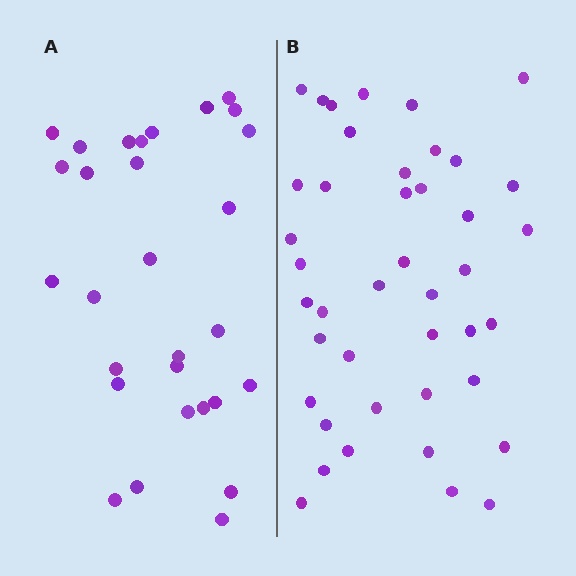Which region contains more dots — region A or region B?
Region B (the right region) has more dots.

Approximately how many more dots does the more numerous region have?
Region B has approximately 15 more dots than region A.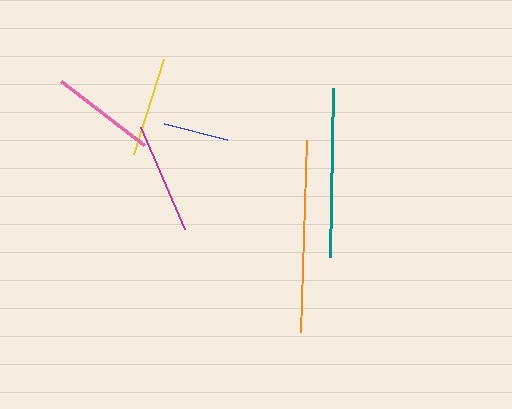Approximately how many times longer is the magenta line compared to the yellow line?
The magenta line is approximately 1.1 times the length of the yellow line.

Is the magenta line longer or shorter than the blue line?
The magenta line is longer than the blue line.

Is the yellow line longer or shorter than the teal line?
The teal line is longer than the yellow line.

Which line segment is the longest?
The orange line is the longest at approximately 192 pixels.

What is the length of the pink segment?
The pink segment is approximately 105 pixels long.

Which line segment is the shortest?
The blue line is the shortest at approximately 65 pixels.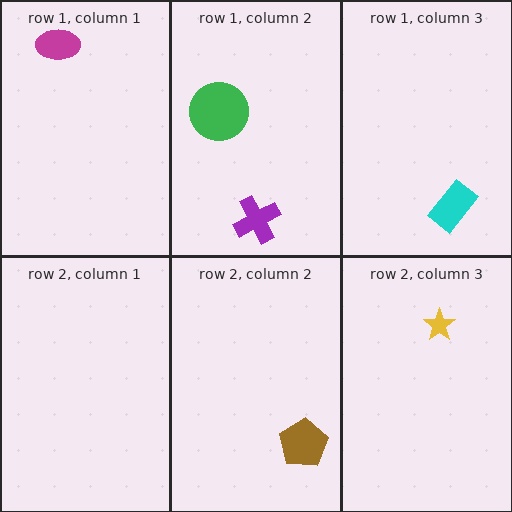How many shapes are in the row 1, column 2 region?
2.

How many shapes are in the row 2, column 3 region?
1.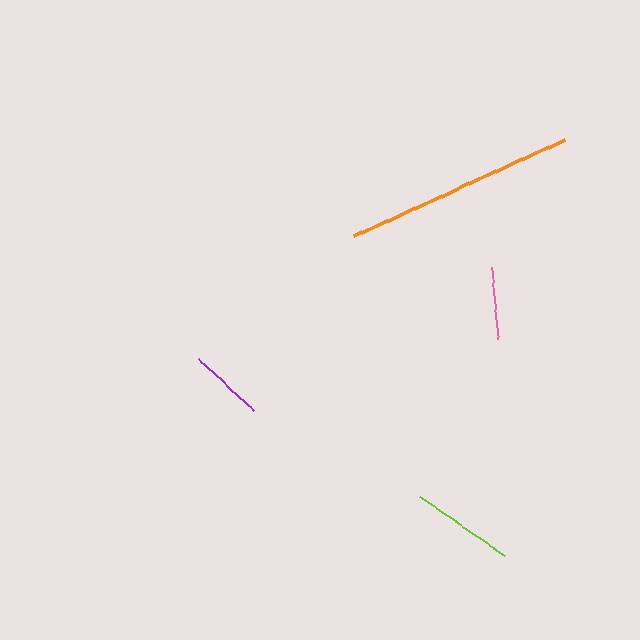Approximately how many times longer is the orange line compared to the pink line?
The orange line is approximately 3.3 times the length of the pink line.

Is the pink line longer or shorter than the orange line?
The orange line is longer than the pink line.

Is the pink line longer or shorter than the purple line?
The purple line is longer than the pink line.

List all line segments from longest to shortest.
From longest to shortest: orange, lime, purple, pink.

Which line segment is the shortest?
The pink line is the shortest at approximately 71 pixels.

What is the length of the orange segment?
The orange segment is approximately 232 pixels long.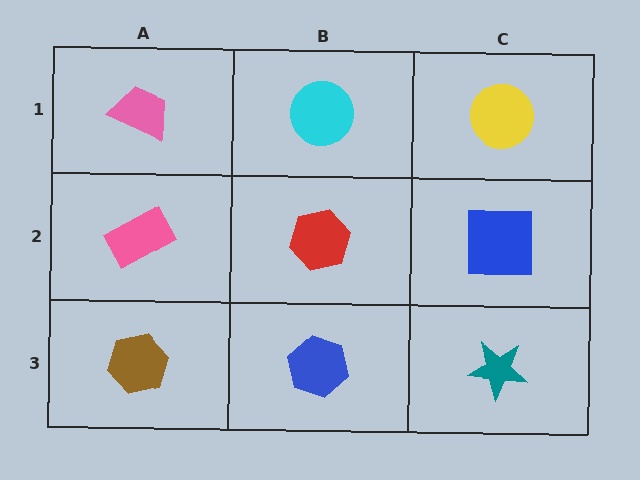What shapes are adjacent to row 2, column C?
A yellow circle (row 1, column C), a teal star (row 3, column C), a red hexagon (row 2, column B).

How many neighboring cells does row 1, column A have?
2.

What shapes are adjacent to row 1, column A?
A pink rectangle (row 2, column A), a cyan circle (row 1, column B).